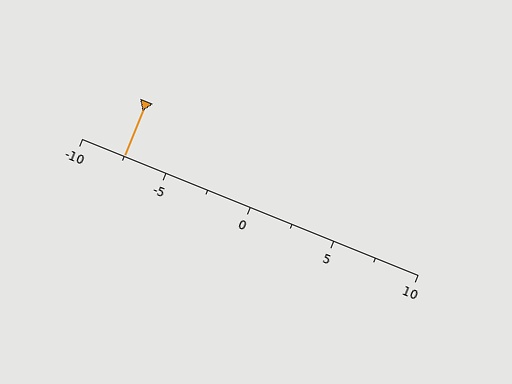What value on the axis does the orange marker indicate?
The marker indicates approximately -7.5.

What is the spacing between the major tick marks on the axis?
The major ticks are spaced 5 apart.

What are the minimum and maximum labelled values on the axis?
The axis runs from -10 to 10.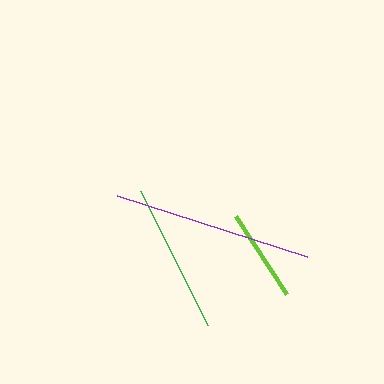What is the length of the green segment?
The green segment is approximately 149 pixels long.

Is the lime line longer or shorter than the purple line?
The purple line is longer than the lime line.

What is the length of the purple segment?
The purple segment is approximately 200 pixels long.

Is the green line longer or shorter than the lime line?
The green line is longer than the lime line.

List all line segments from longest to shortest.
From longest to shortest: purple, green, lime.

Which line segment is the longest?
The purple line is the longest at approximately 200 pixels.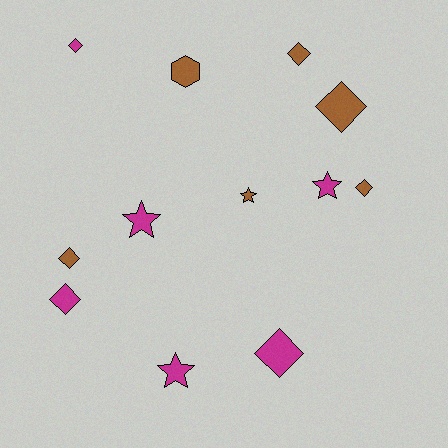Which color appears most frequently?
Magenta, with 6 objects.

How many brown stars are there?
There is 1 brown star.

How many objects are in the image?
There are 12 objects.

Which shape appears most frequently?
Diamond, with 7 objects.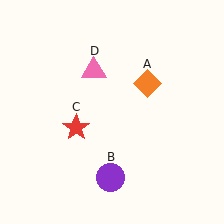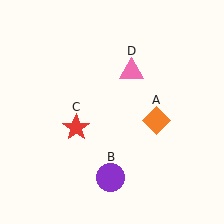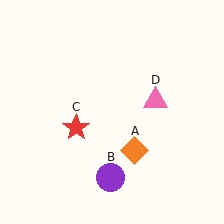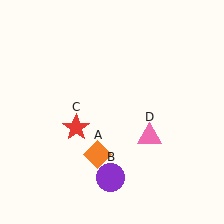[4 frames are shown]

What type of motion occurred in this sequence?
The orange diamond (object A), pink triangle (object D) rotated clockwise around the center of the scene.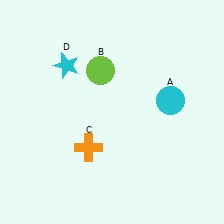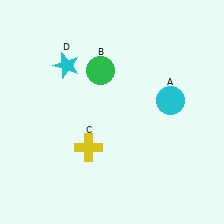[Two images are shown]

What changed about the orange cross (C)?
In Image 1, C is orange. In Image 2, it changed to yellow.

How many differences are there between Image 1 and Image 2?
There are 2 differences between the two images.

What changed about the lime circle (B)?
In Image 1, B is lime. In Image 2, it changed to green.